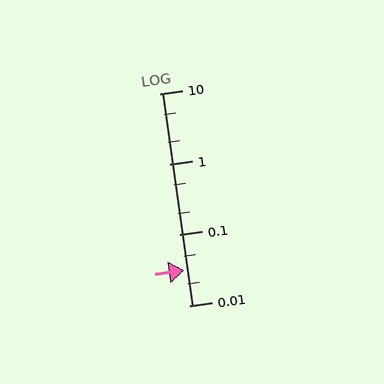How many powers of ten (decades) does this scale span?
The scale spans 3 decades, from 0.01 to 10.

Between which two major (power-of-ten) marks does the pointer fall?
The pointer is between 0.01 and 0.1.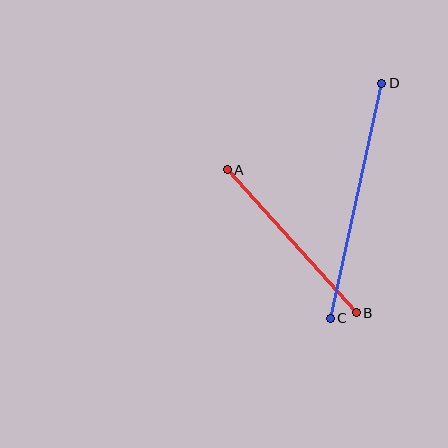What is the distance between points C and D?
The distance is approximately 240 pixels.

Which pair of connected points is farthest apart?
Points C and D are farthest apart.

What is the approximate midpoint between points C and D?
The midpoint is at approximately (356, 201) pixels.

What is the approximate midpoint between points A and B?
The midpoint is at approximately (292, 241) pixels.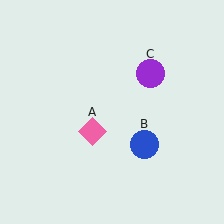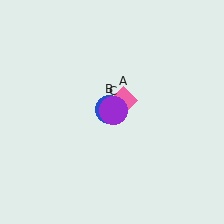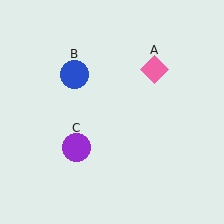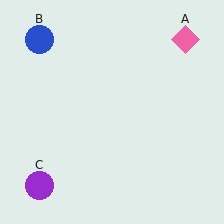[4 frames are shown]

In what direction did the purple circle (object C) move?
The purple circle (object C) moved down and to the left.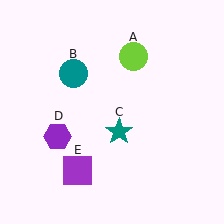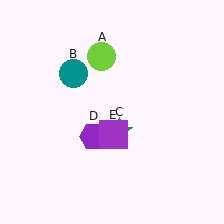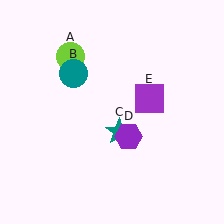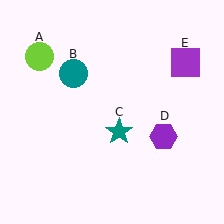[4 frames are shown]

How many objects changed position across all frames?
3 objects changed position: lime circle (object A), purple hexagon (object D), purple square (object E).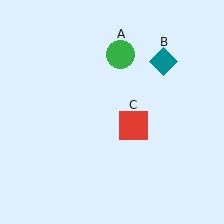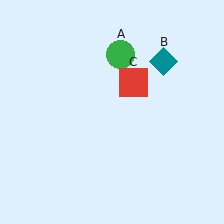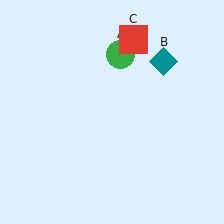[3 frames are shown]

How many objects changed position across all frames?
1 object changed position: red square (object C).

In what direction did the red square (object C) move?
The red square (object C) moved up.